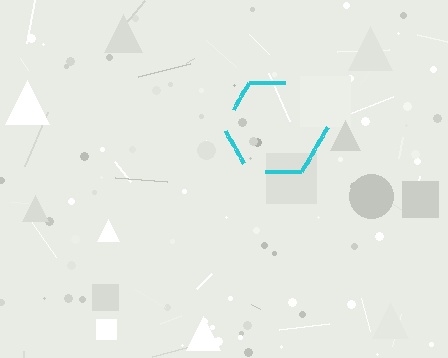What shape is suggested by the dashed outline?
The dashed outline suggests a hexagon.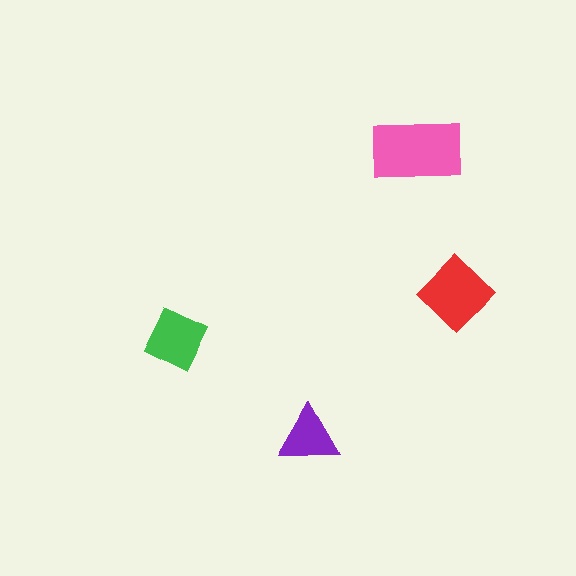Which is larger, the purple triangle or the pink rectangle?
The pink rectangle.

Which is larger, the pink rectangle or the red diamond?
The pink rectangle.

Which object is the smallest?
The purple triangle.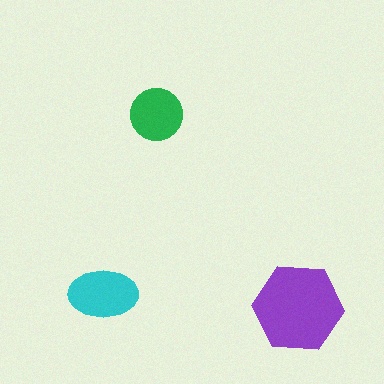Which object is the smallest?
The green circle.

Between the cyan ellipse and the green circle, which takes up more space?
The cyan ellipse.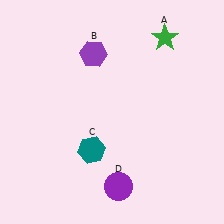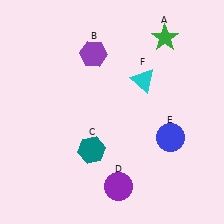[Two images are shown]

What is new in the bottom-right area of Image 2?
A blue circle (E) was added in the bottom-right area of Image 2.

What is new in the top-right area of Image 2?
A cyan triangle (F) was added in the top-right area of Image 2.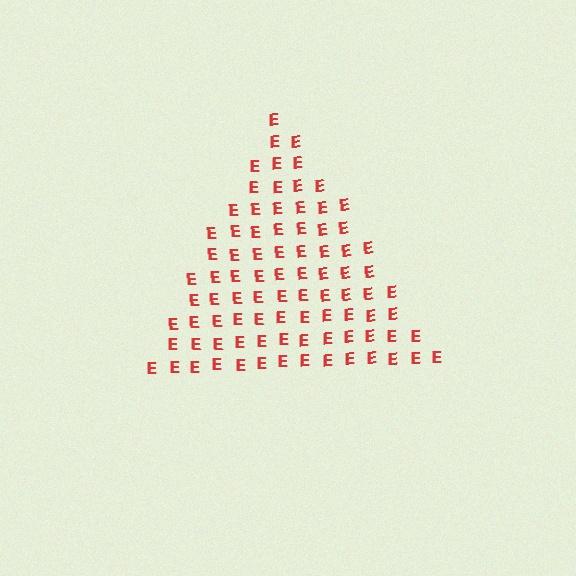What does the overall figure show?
The overall figure shows a triangle.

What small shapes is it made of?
It is made of small letter E's.